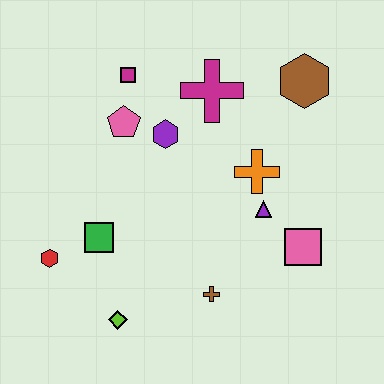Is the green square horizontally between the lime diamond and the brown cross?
No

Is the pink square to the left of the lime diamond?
No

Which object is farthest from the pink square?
The red hexagon is farthest from the pink square.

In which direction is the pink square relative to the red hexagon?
The pink square is to the right of the red hexagon.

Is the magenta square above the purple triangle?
Yes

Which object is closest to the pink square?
The purple triangle is closest to the pink square.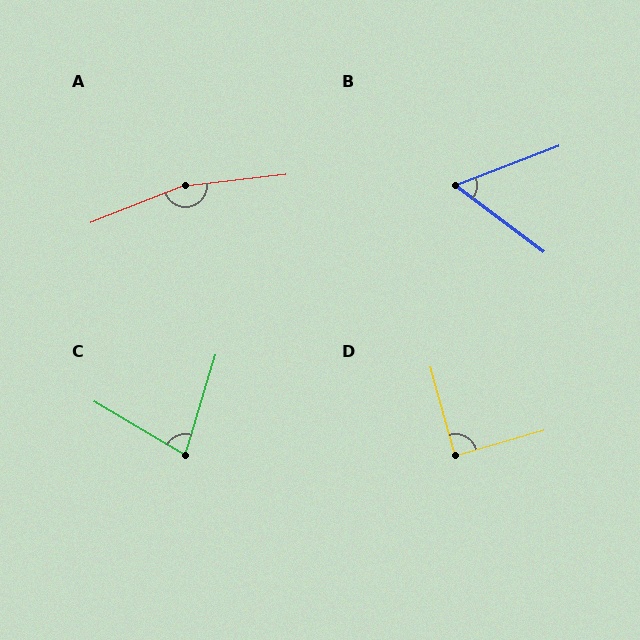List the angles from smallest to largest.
B (58°), C (76°), D (89°), A (165°).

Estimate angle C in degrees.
Approximately 76 degrees.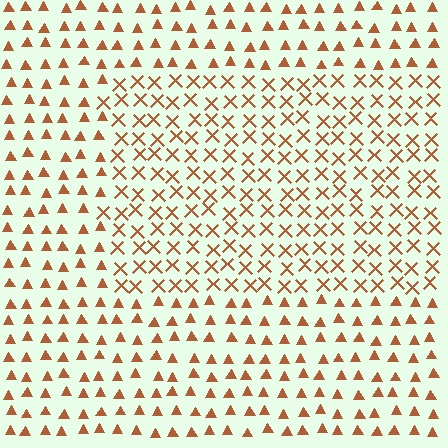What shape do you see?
I see a rectangle.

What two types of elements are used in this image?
The image uses X marks inside the rectangle region and triangles outside it.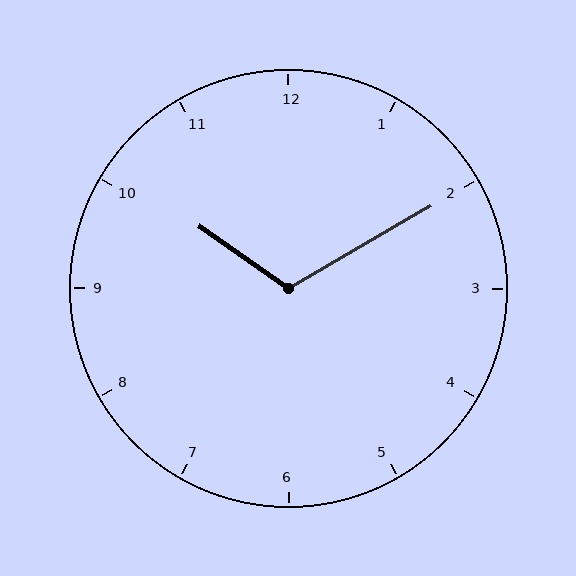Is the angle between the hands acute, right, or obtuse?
It is obtuse.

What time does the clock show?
10:10.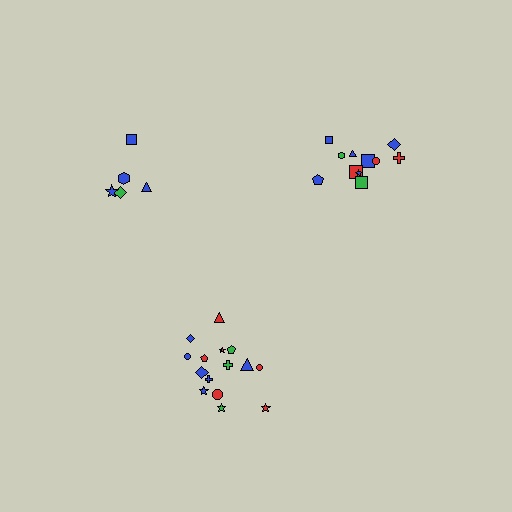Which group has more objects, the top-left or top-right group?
The top-right group.